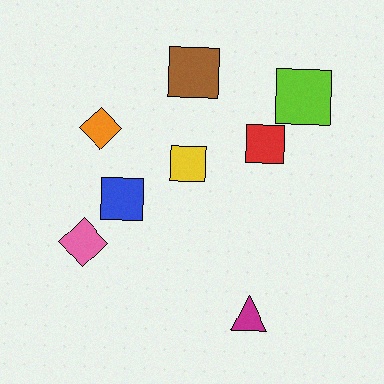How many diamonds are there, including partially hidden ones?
There are 2 diamonds.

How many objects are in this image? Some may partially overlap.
There are 8 objects.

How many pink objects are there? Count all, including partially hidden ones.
There is 1 pink object.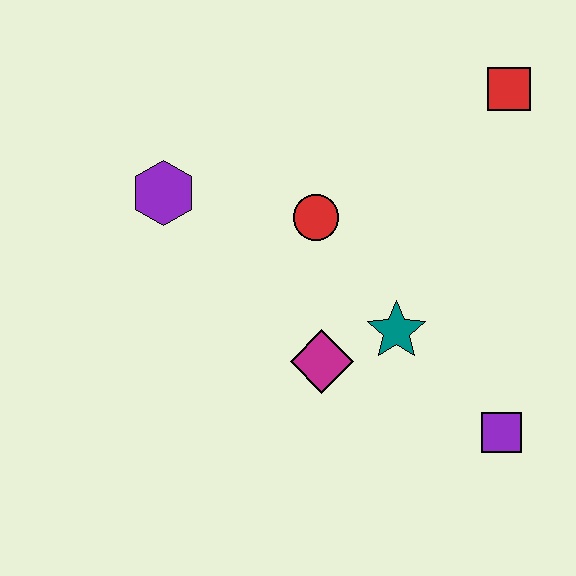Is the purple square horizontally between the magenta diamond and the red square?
Yes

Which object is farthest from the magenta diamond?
The red square is farthest from the magenta diamond.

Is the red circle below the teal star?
No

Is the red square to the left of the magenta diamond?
No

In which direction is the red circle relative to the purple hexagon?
The red circle is to the right of the purple hexagon.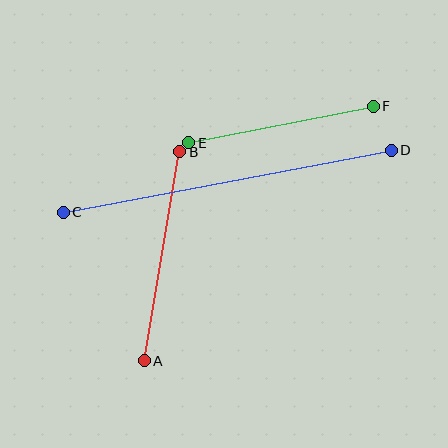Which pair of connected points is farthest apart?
Points C and D are farthest apart.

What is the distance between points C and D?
The distance is approximately 334 pixels.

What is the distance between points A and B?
The distance is approximately 212 pixels.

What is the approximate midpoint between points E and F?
The midpoint is at approximately (281, 125) pixels.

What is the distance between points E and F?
The distance is approximately 188 pixels.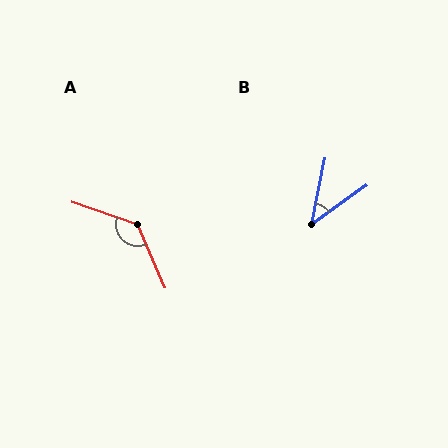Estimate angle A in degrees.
Approximately 133 degrees.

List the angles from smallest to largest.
B (43°), A (133°).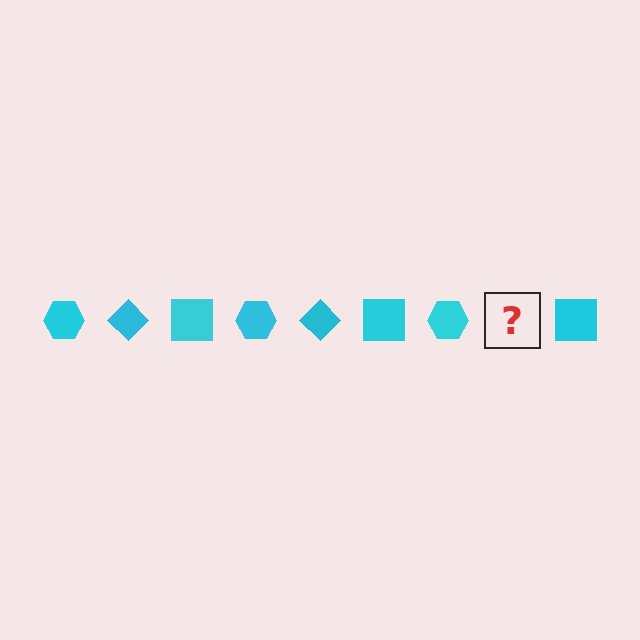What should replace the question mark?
The question mark should be replaced with a cyan diamond.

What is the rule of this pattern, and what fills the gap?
The rule is that the pattern cycles through hexagon, diamond, square shapes in cyan. The gap should be filled with a cyan diamond.